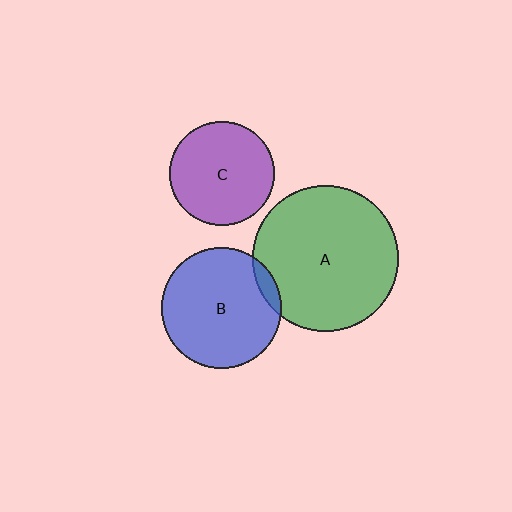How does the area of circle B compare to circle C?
Approximately 1.3 times.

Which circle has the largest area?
Circle A (green).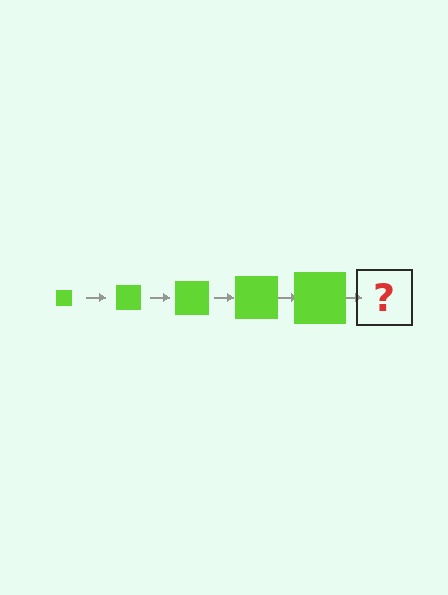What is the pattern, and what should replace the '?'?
The pattern is that the square gets progressively larger each step. The '?' should be a lime square, larger than the previous one.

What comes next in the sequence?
The next element should be a lime square, larger than the previous one.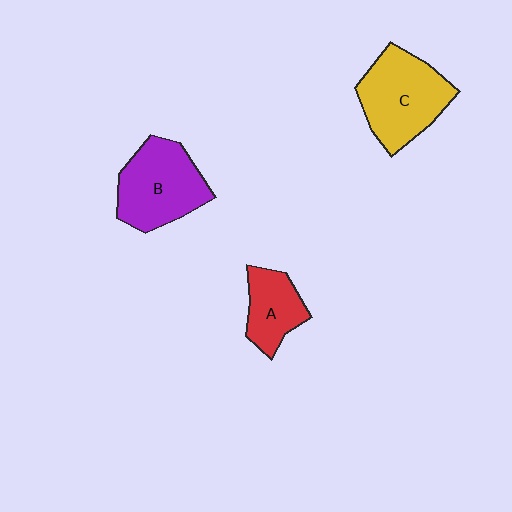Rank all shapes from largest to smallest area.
From largest to smallest: C (yellow), B (purple), A (red).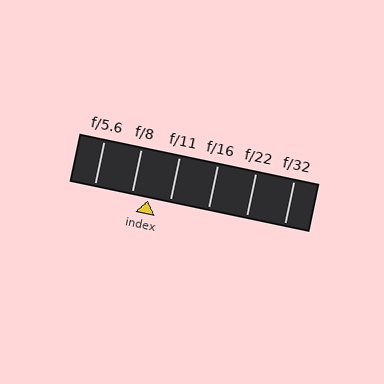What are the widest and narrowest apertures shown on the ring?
The widest aperture shown is f/5.6 and the narrowest is f/32.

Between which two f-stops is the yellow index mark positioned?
The index mark is between f/8 and f/11.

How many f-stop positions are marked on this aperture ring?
There are 6 f-stop positions marked.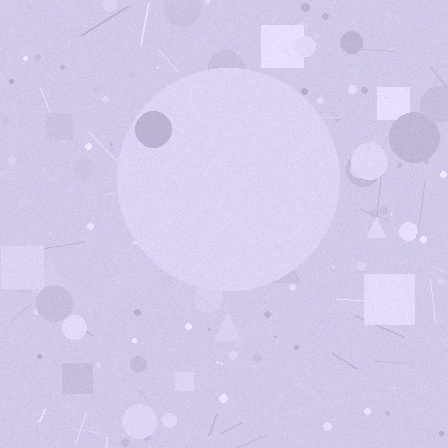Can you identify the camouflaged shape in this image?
The camouflaged shape is a circle.